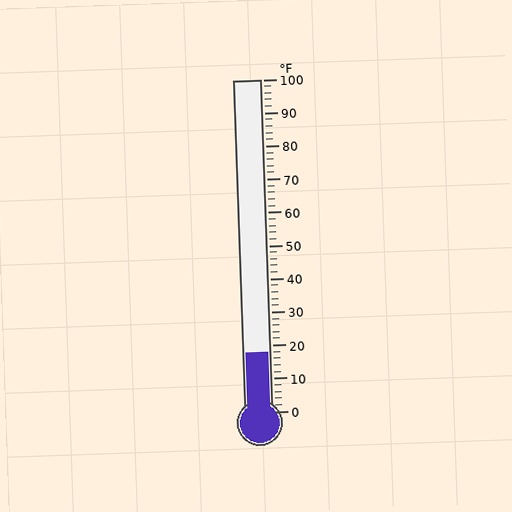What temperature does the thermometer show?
The thermometer shows approximately 18°F.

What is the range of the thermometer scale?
The thermometer scale ranges from 0°F to 100°F.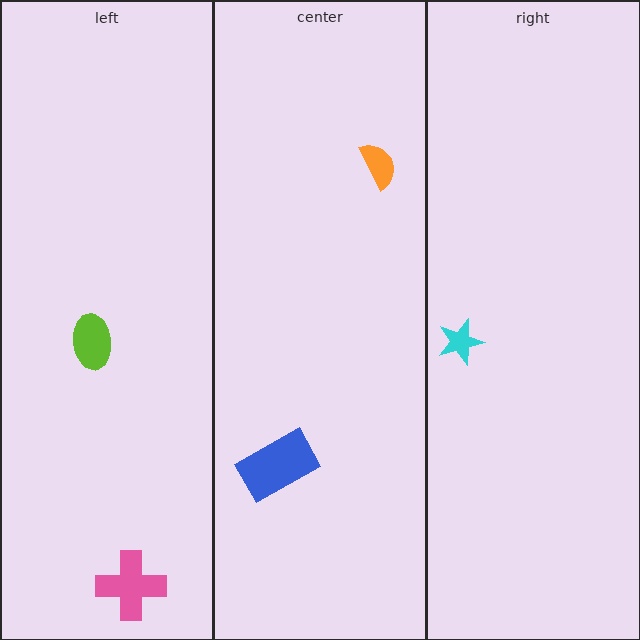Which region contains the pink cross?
The left region.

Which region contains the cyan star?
The right region.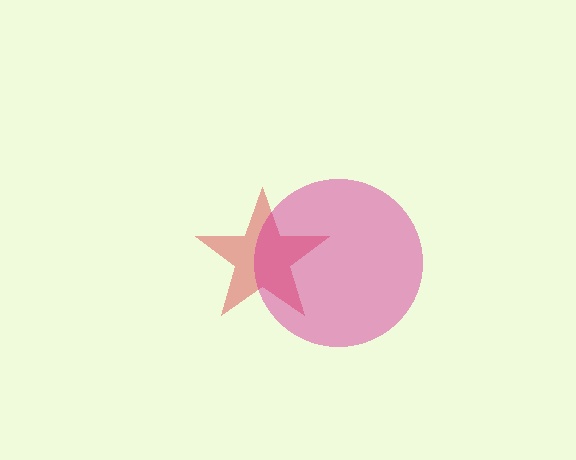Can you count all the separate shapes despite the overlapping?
Yes, there are 2 separate shapes.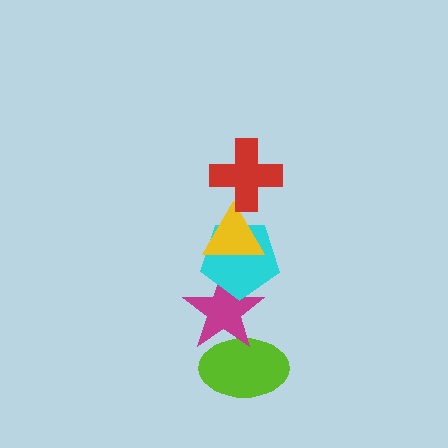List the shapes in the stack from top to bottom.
From top to bottom: the red cross, the yellow triangle, the cyan pentagon, the magenta star, the lime ellipse.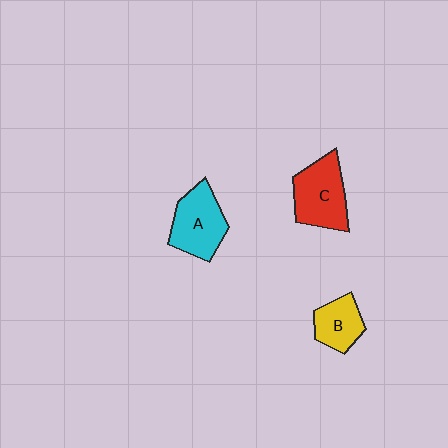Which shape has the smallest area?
Shape B (yellow).